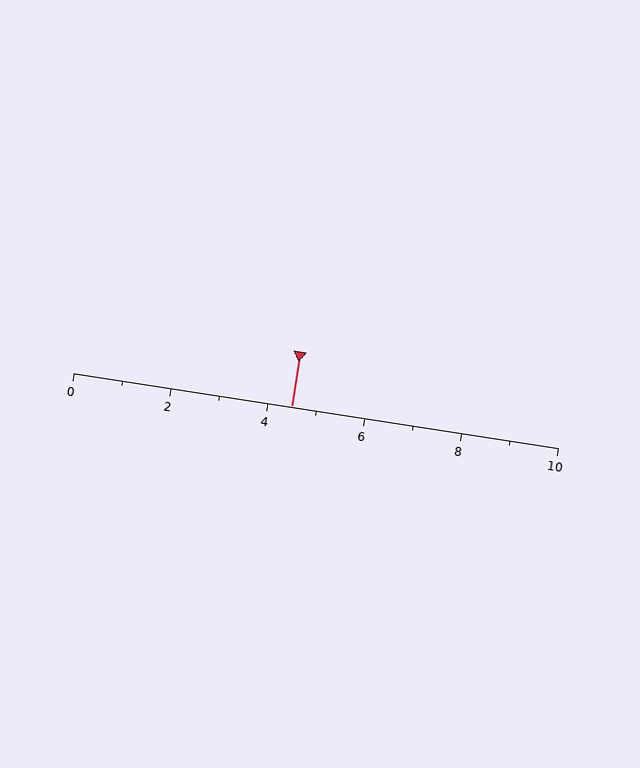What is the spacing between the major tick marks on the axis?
The major ticks are spaced 2 apart.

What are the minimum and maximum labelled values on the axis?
The axis runs from 0 to 10.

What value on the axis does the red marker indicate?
The marker indicates approximately 4.5.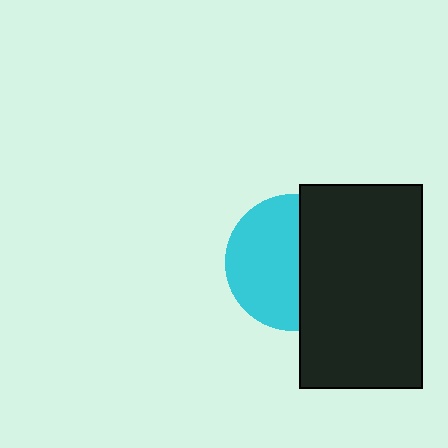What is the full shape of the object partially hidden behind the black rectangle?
The partially hidden object is a cyan circle.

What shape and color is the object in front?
The object in front is a black rectangle.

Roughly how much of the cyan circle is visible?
About half of it is visible (roughly 56%).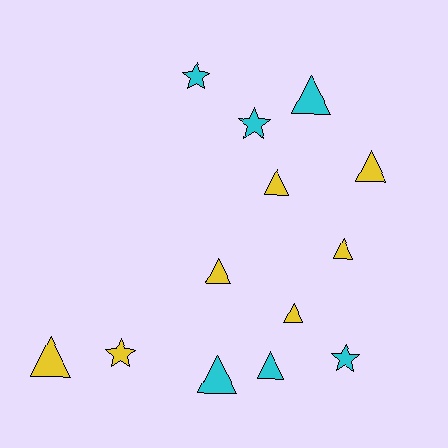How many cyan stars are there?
There are 3 cyan stars.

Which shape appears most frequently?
Triangle, with 9 objects.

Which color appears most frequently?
Yellow, with 7 objects.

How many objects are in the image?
There are 13 objects.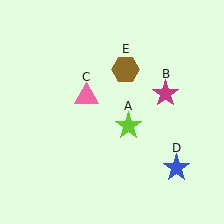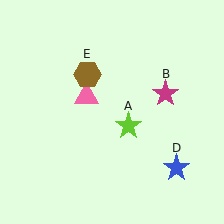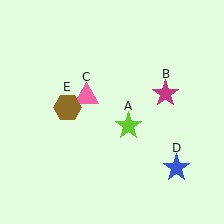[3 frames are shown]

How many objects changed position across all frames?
1 object changed position: brown hexagon (object E).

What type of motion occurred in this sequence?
The brown hexagon (object E) rotated counterclockwise around the center of the scene.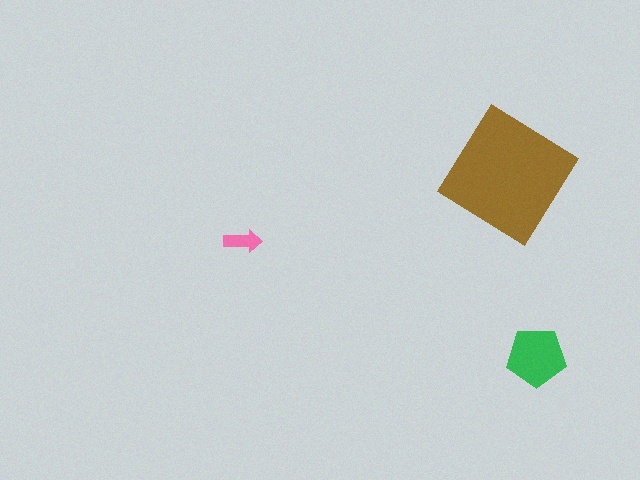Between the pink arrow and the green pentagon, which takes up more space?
The green pentagon.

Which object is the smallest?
The pink arrow.